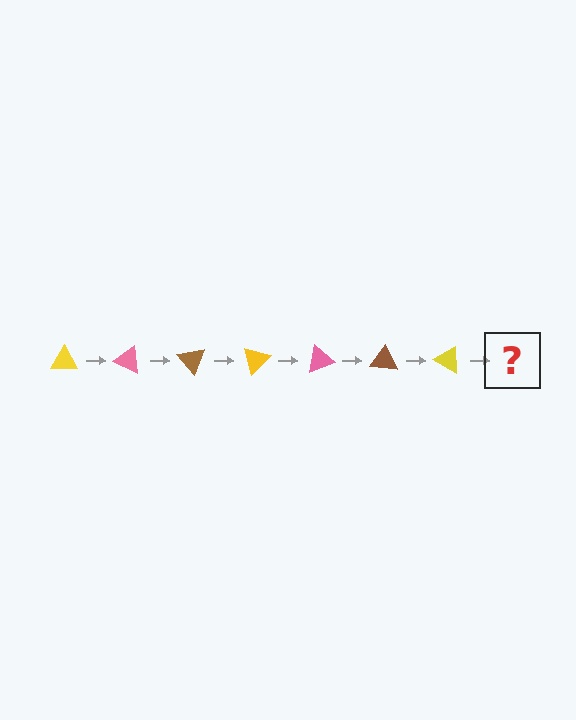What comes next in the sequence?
The next element should be a pink triangle, rotated 175 degrees from the start.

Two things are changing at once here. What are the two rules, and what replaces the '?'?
The two rules are that it rotates 25 degrees each step and the color cycles through yellow, pink, and brown. The '?' should be a pink triangle, rotated 175 degrees from the start.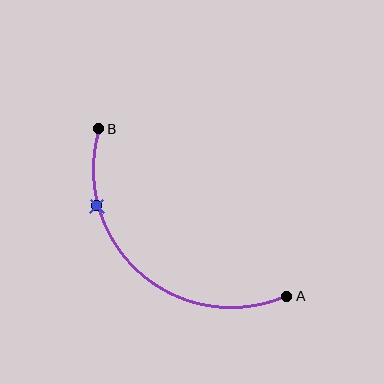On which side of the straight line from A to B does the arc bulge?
The arc bulges below and to the left of the straight line connecting A and B.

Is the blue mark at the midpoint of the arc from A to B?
No. The blue mark lies on the arc but is closer to endpoint B. The arc midpoint would be at the point on the curve equidistant along the arc from both A and B.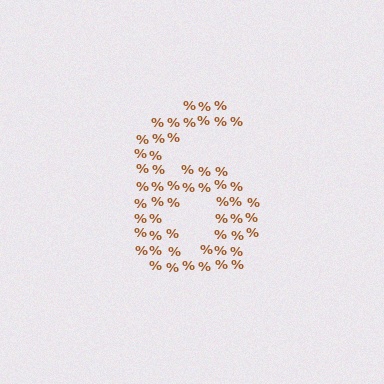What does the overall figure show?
The overall figure shows the digit 6.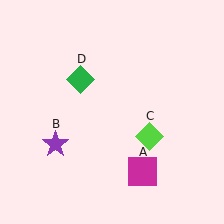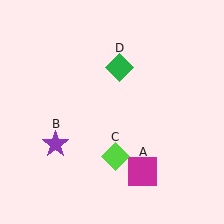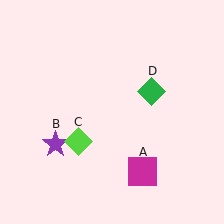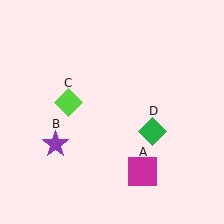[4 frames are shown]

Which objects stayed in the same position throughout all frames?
Magenta square (object A) and purple star (object B) remained stationary.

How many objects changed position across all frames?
2 objects changed position: lime diamond (object C), green diamond (object D).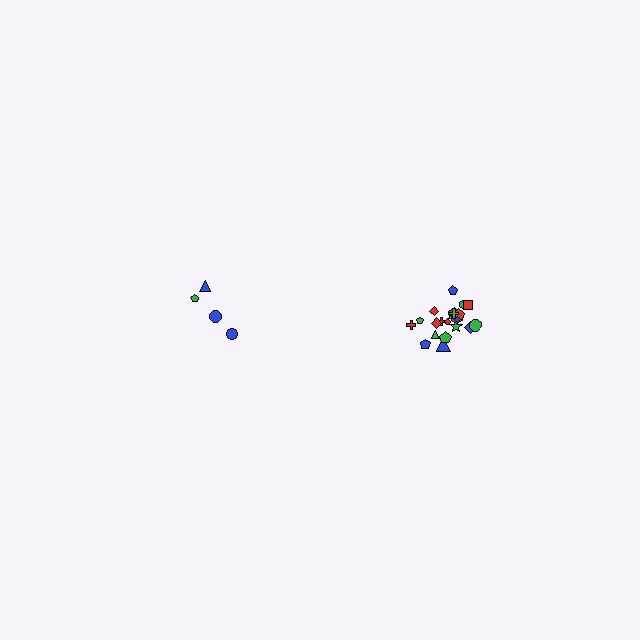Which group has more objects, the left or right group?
The right group.